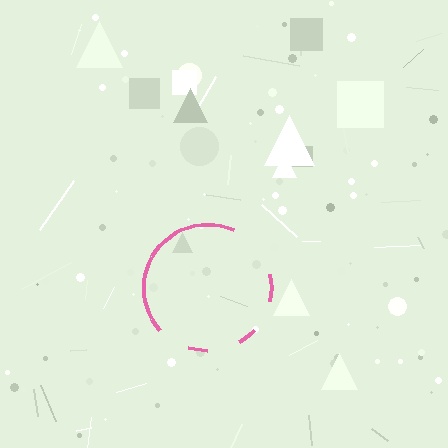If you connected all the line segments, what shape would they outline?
They would outline a circle.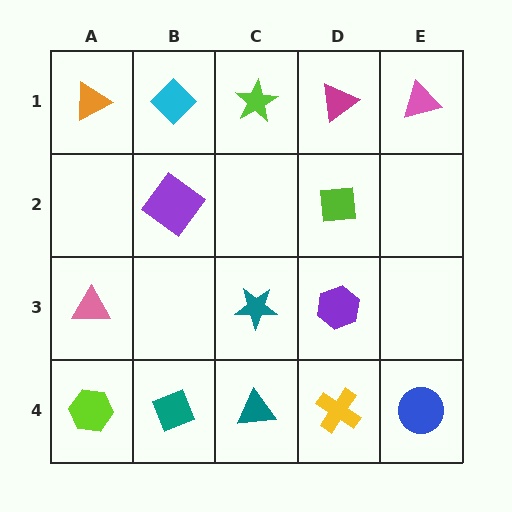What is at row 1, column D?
A magenta triangle.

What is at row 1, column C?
A lime star.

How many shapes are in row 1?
5 shapes.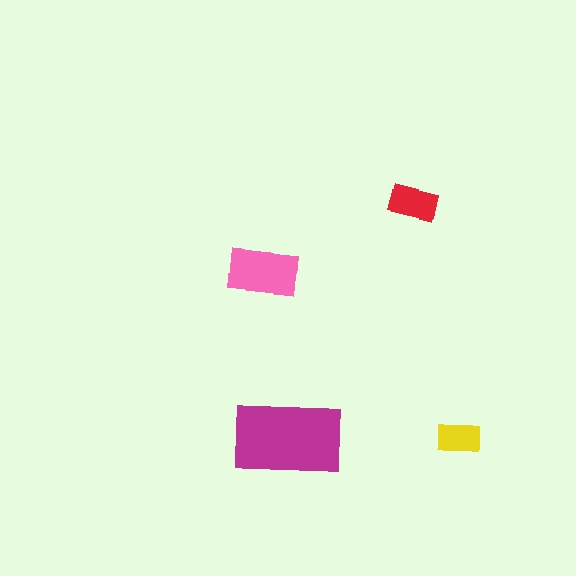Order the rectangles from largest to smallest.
the magenta one, the pink one, the red one, the yellow one.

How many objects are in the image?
There are 4 objects in the image.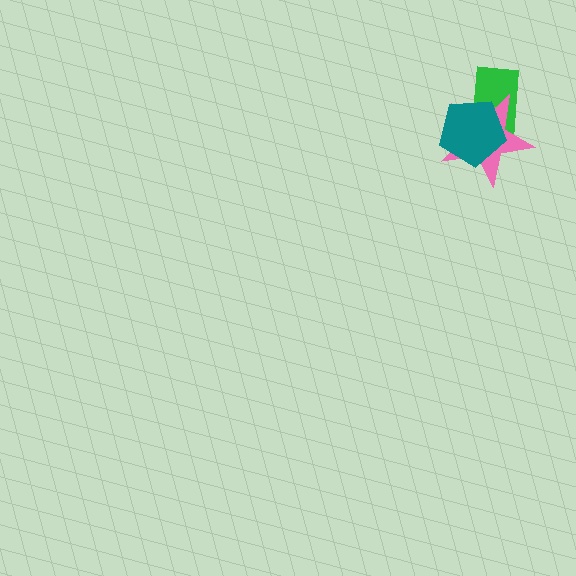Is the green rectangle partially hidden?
Yes, it is partially covered by another shape.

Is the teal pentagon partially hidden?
No, no other shape covers it.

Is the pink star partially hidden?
Yes, it is partially covered by another shape.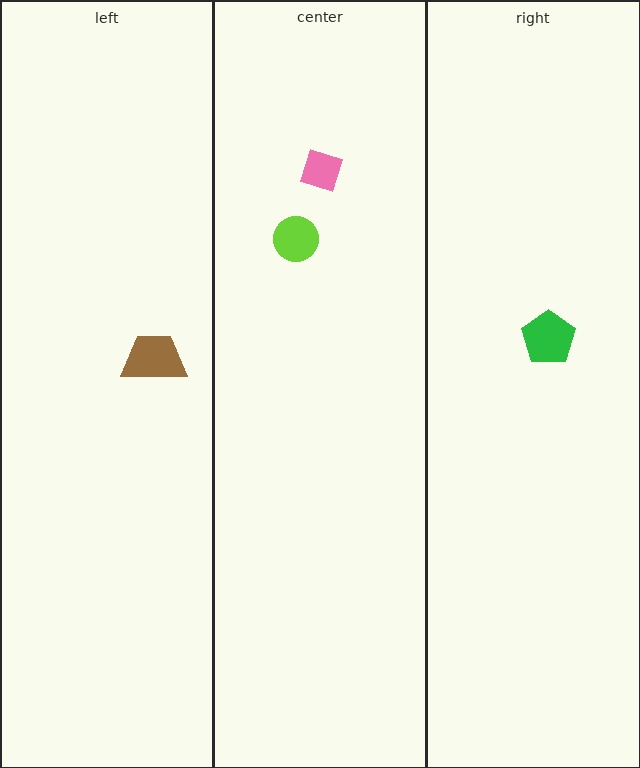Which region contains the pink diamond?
The center region.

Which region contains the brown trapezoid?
The left region.